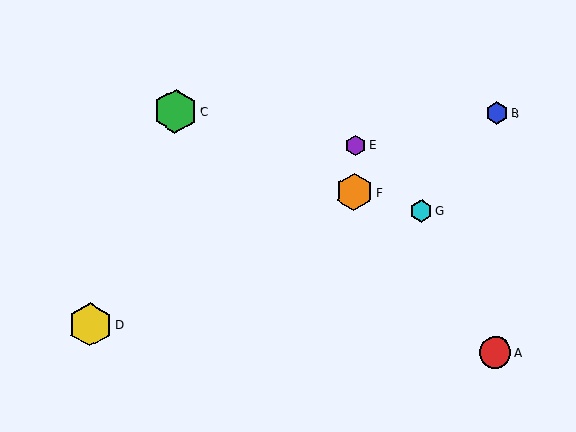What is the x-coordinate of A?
Object A is at x≈495.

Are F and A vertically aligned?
No, F is at x≈354 and A is at x≈495.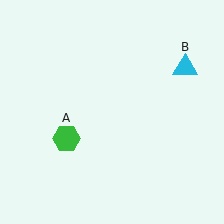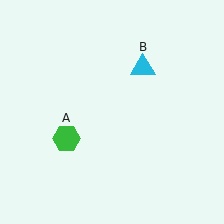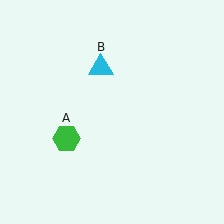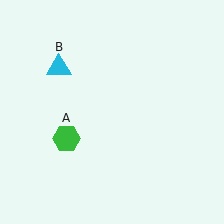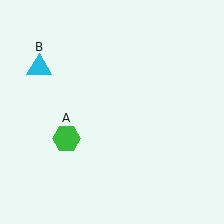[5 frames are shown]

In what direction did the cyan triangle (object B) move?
The cyan triangle (object B) moved left.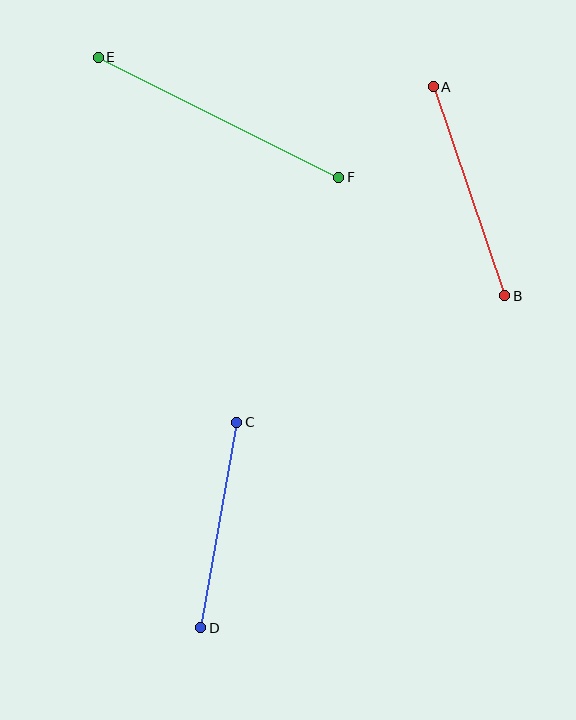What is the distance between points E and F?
The distance is approximately 269 pixels.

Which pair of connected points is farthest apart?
Points E and F are farthest apart.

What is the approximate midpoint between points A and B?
The midpoint is at approximately (469, 191) pixels.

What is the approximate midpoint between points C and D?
The midpoint is at approximately (219, 525) pixels.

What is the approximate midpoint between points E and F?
The midpoint is at approximately (218, 117) pixels.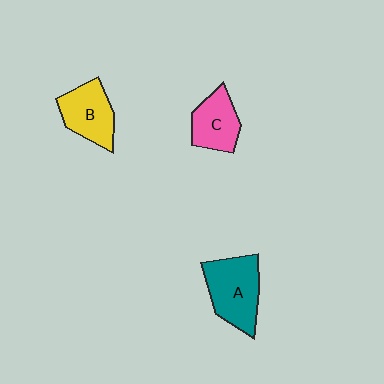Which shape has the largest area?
Shape A (teal).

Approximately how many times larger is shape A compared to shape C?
Approximately 1.4 times.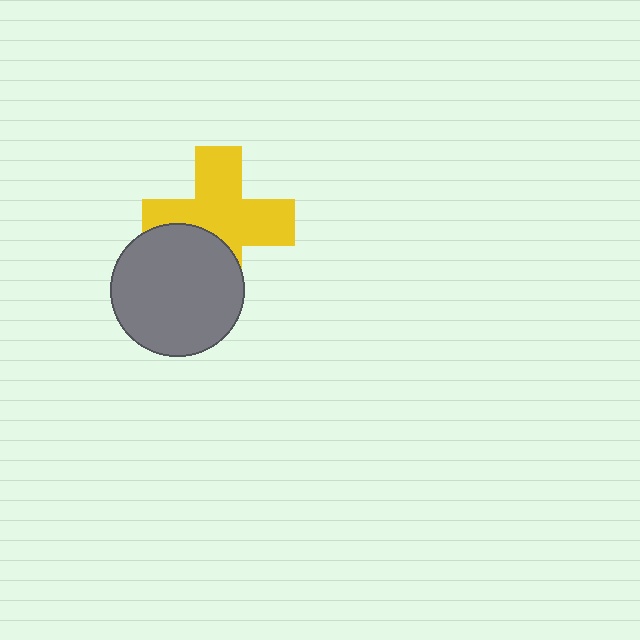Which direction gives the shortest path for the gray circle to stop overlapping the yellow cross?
Moving down gives the shortest separation.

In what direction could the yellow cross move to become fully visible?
The yellow cross could move up. That would shift it out from behind the gray circle entirely.